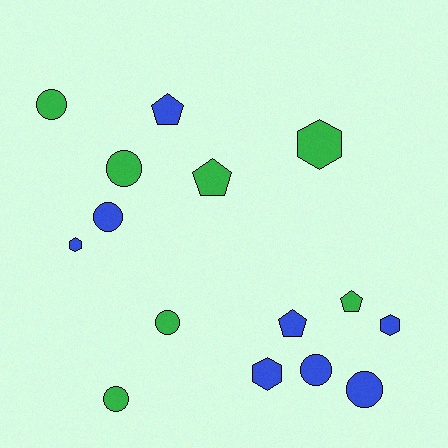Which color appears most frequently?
Blue, with 8 objects.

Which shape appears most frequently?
Circle, with 7 objects.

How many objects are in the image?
There are 15 objects.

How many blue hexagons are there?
There are 3 blue hexagons.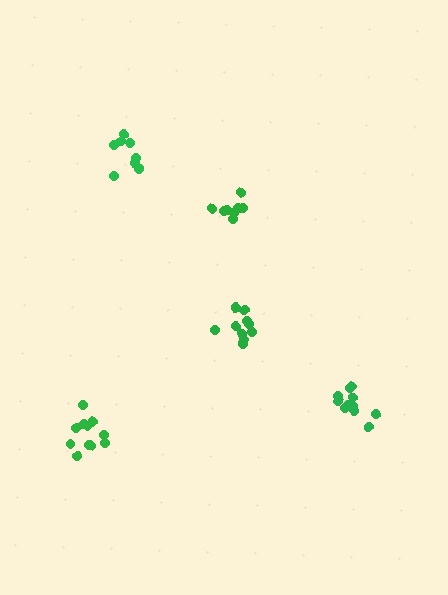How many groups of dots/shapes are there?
There are 5 groups.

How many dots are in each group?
Group 1: 11 dots, Group 2: 8 dots, Group 3: 11 dots, Group 4: 11 dots, Group 5: 8 dots (49 total).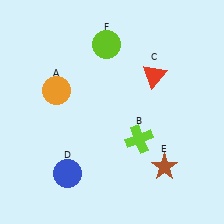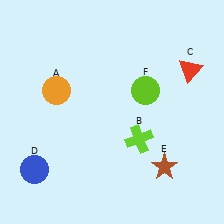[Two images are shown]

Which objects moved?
The objects that moved are: the red triangle (C), the blue circle (D), the lime circle (F).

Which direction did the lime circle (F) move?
The lime circle (F) moved down.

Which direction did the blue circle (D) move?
The blue circle (D) moved left.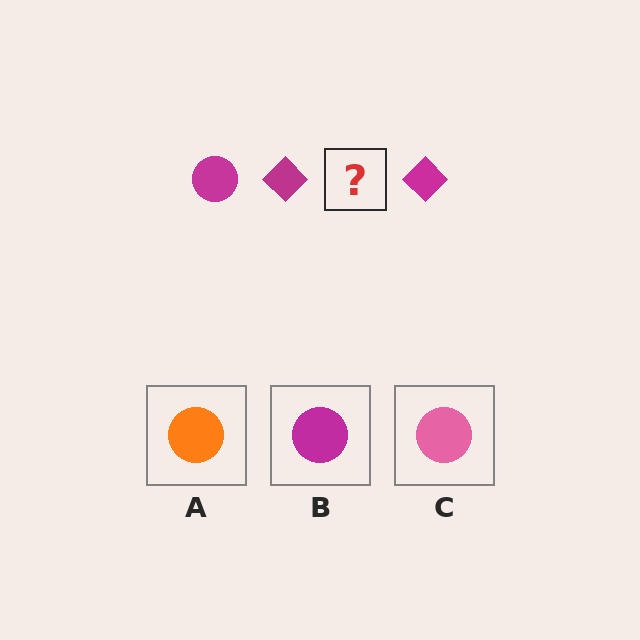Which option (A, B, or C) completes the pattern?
B.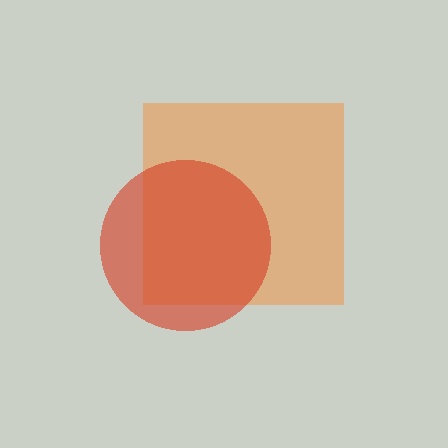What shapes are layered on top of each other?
The layered shapes are: an orange square, a red circle.